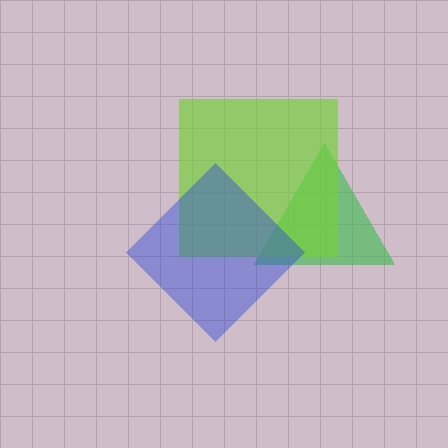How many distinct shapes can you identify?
There are 3 distinct shapes: a green triangle, a lime square, a blue diamond.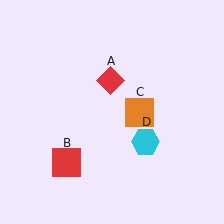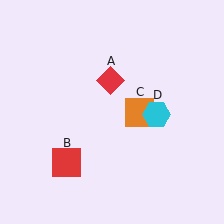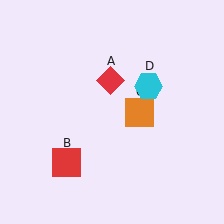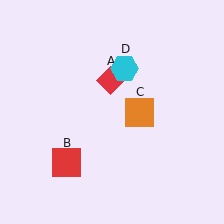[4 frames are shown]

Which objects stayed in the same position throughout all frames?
Red diamond (object A) and red square (object B) and orange square (object C) remained stationary.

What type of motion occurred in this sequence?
The cyan hexagon (object D) rotated counterclockwise around the center of the scene.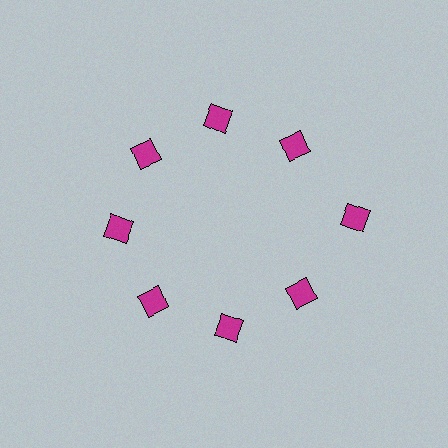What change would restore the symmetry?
The symmetry would be restored by moving it inward, back onto the ring so that all 8 squares sit at equal angles and equal distance from the center.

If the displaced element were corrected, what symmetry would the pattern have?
It would have 8-fold rotational symmetry — the pattern would map onto itself every 45 degrees.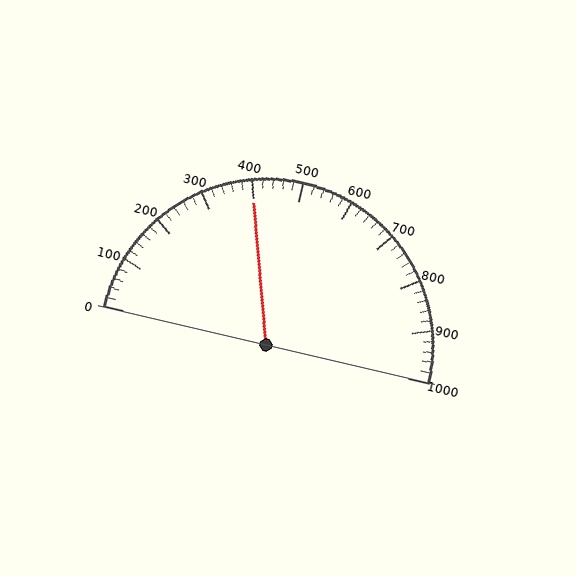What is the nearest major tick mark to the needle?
The nearest major tick mark is 400.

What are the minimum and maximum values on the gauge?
The gauge ranges from 0 to 1000.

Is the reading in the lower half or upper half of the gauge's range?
The reading is in the lower half of the range (0 to 1000).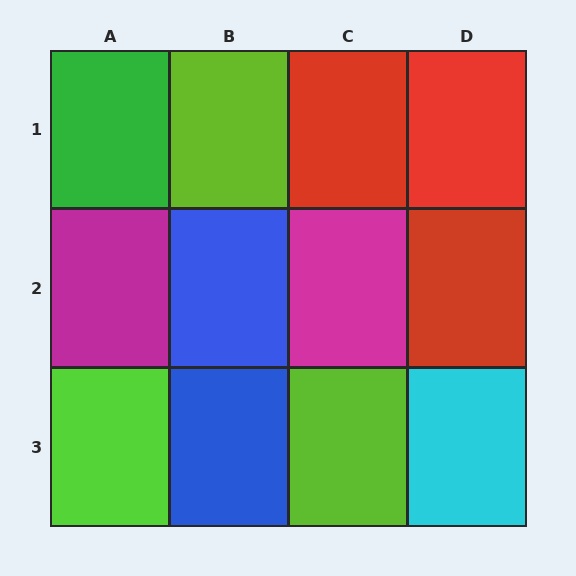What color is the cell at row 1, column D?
Red.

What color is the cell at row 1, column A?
Green.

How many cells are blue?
2 cells are blue.